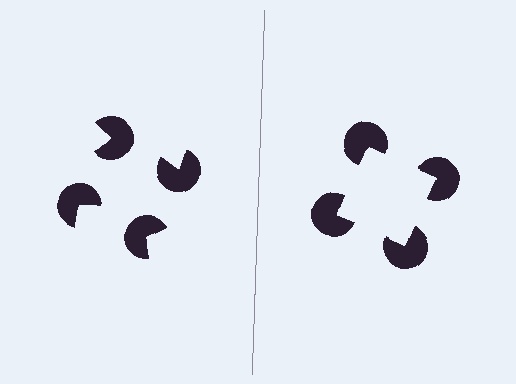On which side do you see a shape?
An illusory square appears on the right side. On the left side the wedge cuts are rotated, so no coherent shape forms.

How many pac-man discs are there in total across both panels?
8 — 4 on each side.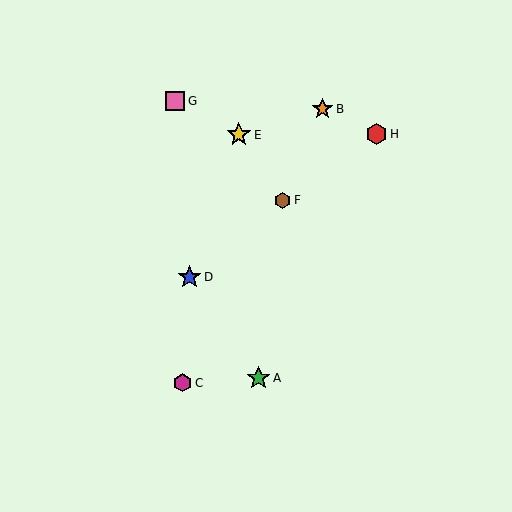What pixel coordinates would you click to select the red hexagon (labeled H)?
Click at (377, 134) to select the red hexagon H.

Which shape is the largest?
The yellow star (labeled E) is the largest.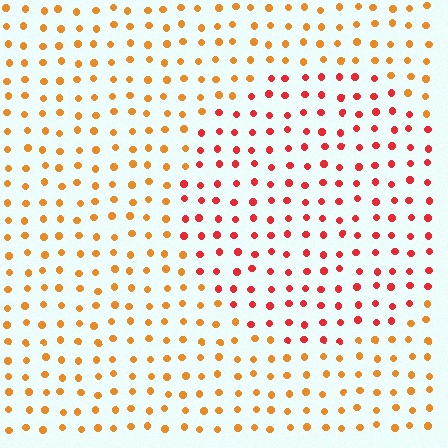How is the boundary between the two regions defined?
The boundary is defined purely by a slight shift in hue (about 35 degrees). Spacing, size, and orientation are identical on both sides.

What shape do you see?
I see a circle.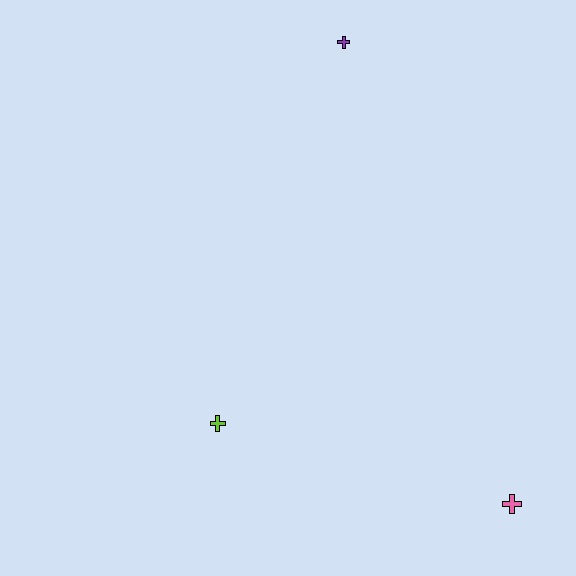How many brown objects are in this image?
There are no brown objects.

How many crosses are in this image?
There are 3 crosses.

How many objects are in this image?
There are 3 objects.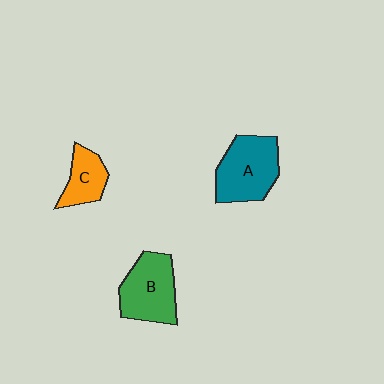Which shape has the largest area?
Shape A (teal).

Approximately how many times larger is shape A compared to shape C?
Approximately 1.8 times.